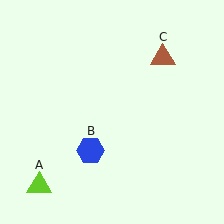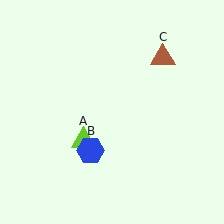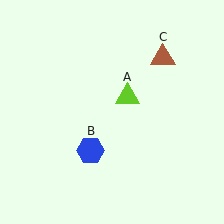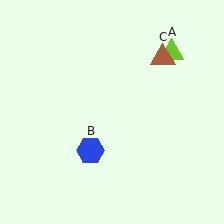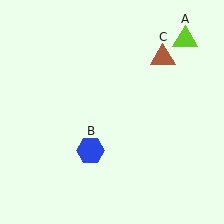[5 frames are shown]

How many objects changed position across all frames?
1 object changed position: lime triangle (object A).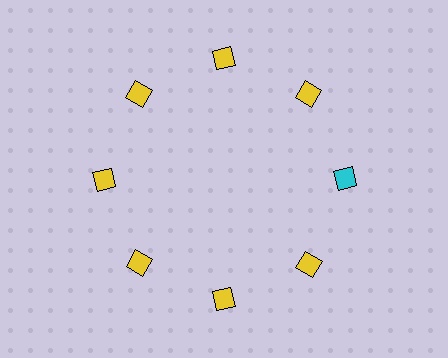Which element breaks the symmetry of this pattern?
The cyan diamond at roughly the 3 o'clock position breaks the symmetry. All other shapes are yellow diamonds.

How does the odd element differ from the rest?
It has a different color: cyan instead of yellow.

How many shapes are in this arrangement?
There are 8 shapes arranged in a ring pattern.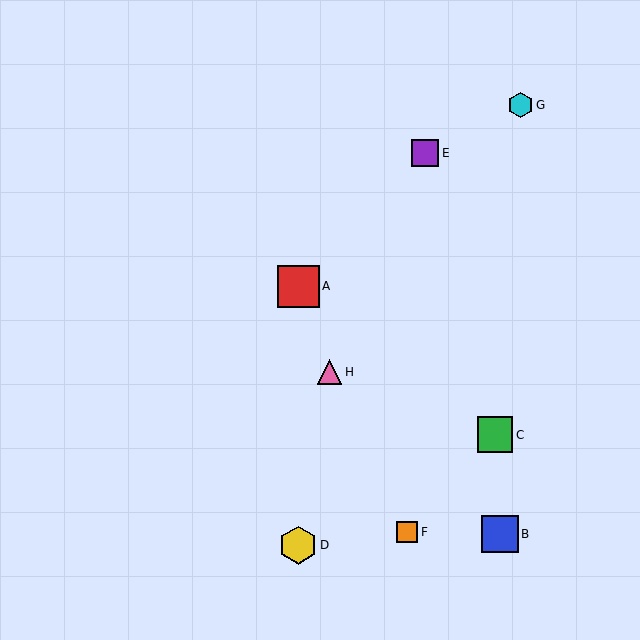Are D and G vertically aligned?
No, D is at x≈298 and G is at x≈520.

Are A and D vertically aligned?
Yes, both are at x≈298.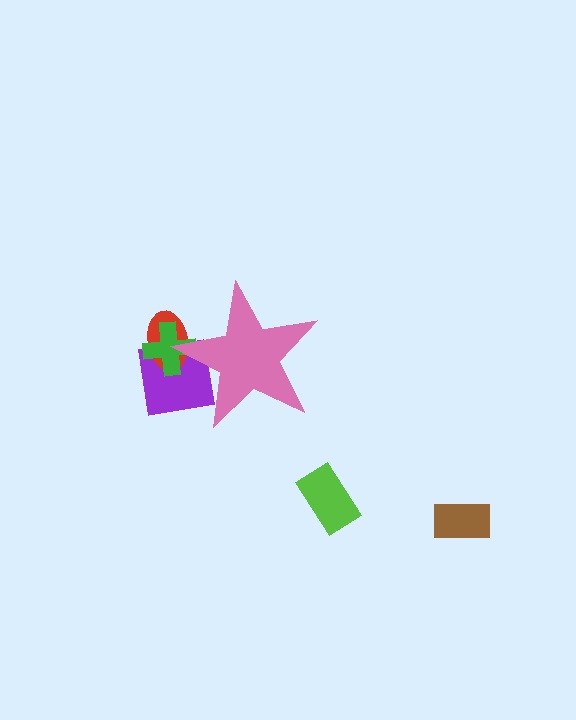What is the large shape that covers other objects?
A pink star.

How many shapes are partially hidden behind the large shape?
3 shapes are partially hidden.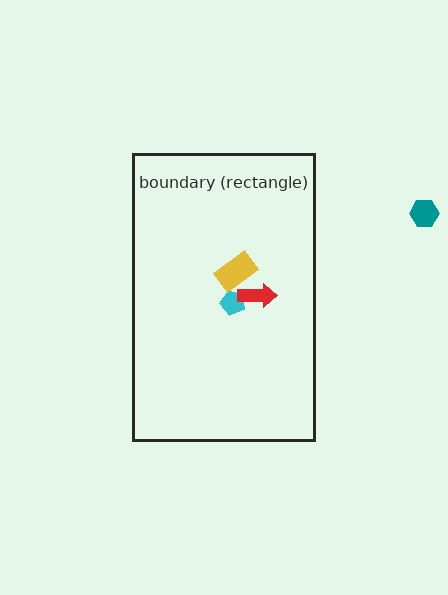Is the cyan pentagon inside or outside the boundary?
Inside.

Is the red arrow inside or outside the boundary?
Inside.